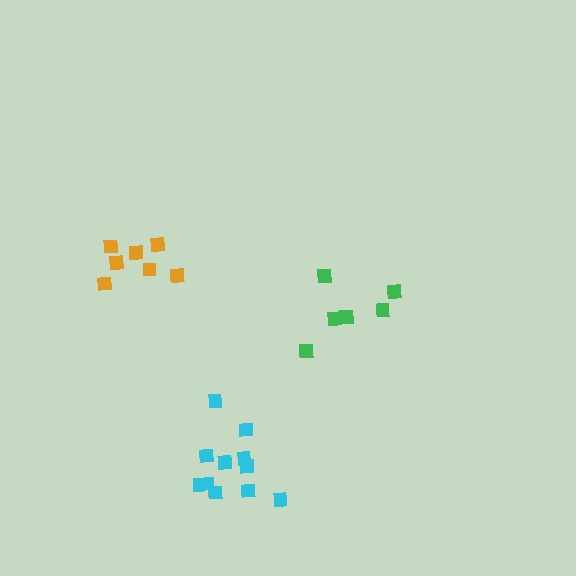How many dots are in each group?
Group 1: 11 dots, Group 2: 6 dots, Group 3: 7 dots (24 total).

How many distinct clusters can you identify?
There are 3 distinct clusters.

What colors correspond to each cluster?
The clusters are colored: cyan, green, orange.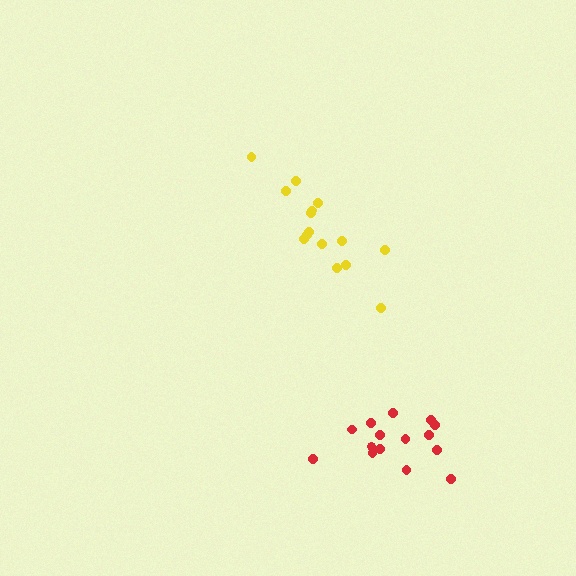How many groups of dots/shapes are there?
There are 2 groups.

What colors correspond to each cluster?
The clusters are colored: yellow, red.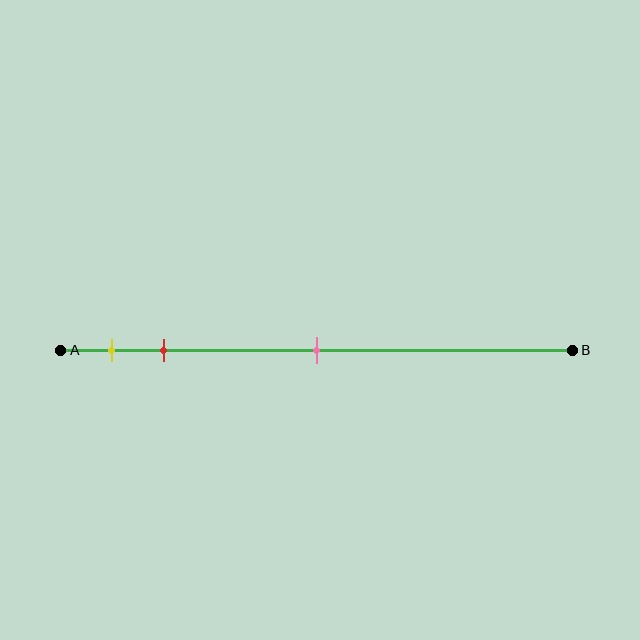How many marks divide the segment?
There are 3 marks dividing the segment.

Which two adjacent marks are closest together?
The yellow and red marks are the closest adjacent pair.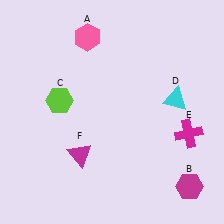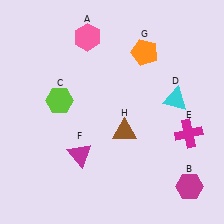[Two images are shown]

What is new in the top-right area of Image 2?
An orange pentagon (G) was added in the top-right area of Image 2.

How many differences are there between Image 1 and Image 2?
There are 2 differences between the two images.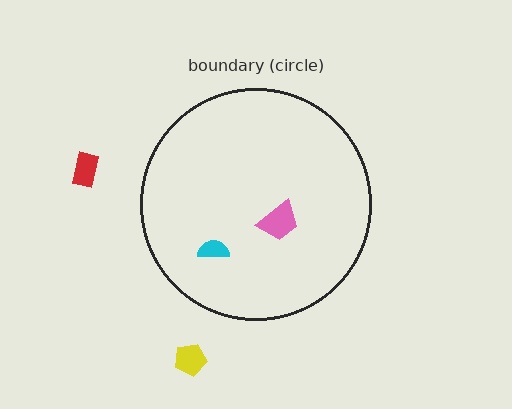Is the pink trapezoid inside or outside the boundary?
Inside.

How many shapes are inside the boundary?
2 inside, 2 outside.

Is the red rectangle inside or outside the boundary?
Outside.